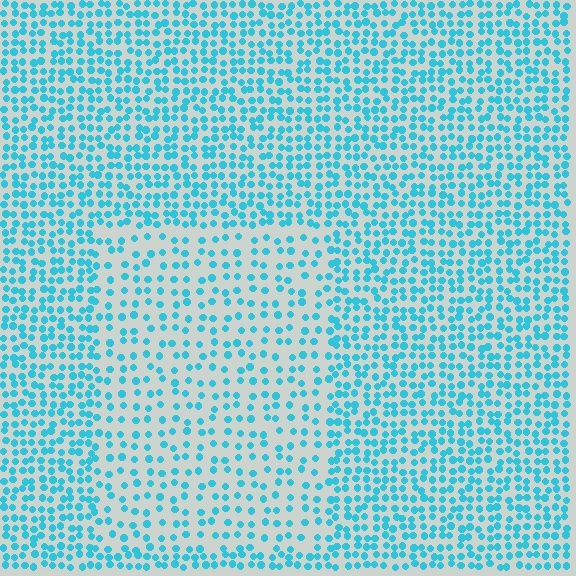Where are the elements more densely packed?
The elements are more densely packed outside the rectangle boundary.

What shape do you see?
I see a rectangle.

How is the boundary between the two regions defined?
The boundary is defined by a change in element density (approximately 1.8x ratio). All elements are the same color, size, and shape.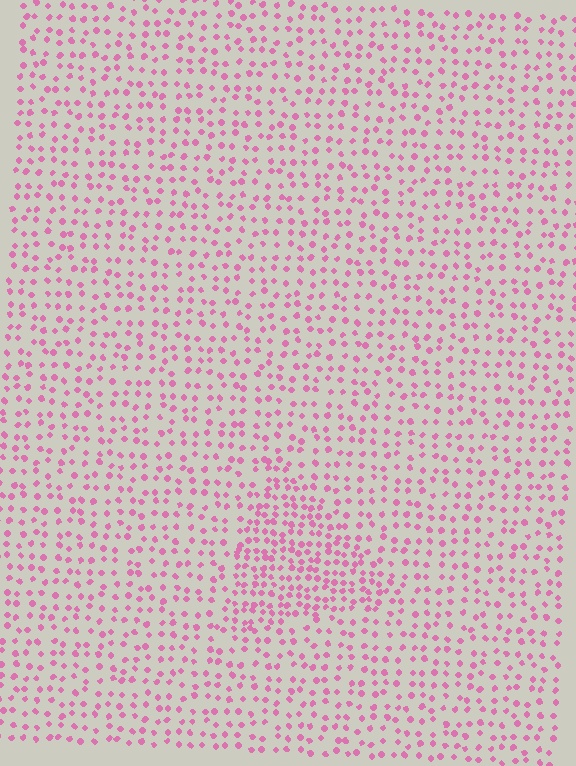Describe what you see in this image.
The image contains small pink elements arranged at two different densities. A triangle-shaped region is visible where the elements are more densely packed than the surrounding area.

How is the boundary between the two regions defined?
The boundary is defined by a change in element density (approximately 1.8x ratio). All elements are the same color, size, and shape.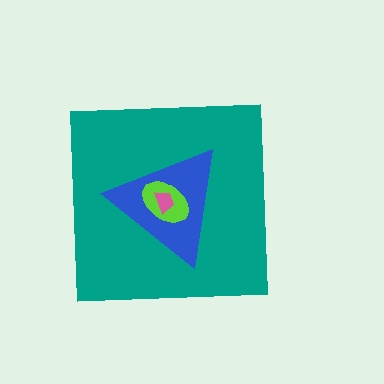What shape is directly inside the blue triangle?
The lime ellipse.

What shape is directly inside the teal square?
The blue triangle.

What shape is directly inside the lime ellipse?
The pink trapezoid.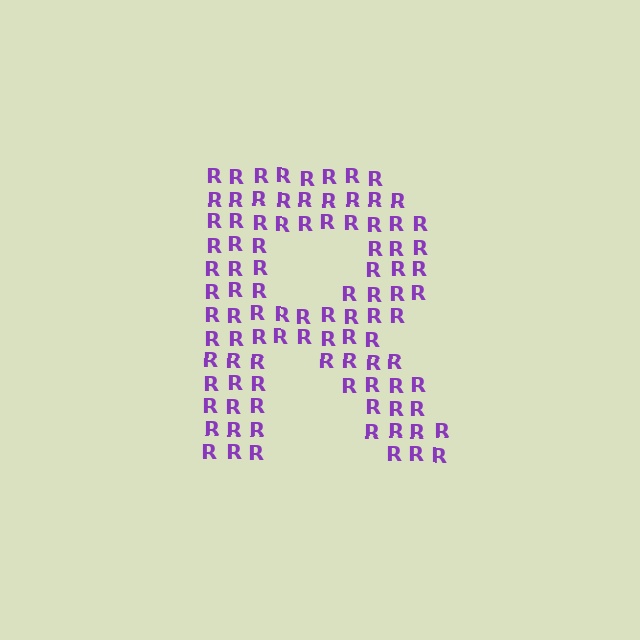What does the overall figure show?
The overall figure shows the letter R.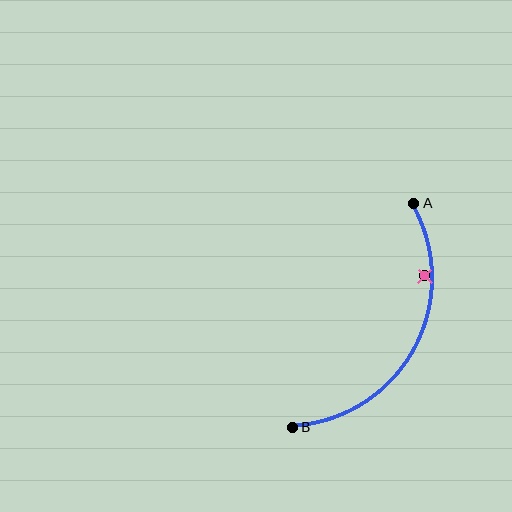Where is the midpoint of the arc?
The arc midpoint is the point on the curve farthest from the straight line joining A and B. It sits to the right of that line.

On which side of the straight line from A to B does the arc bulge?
The arc bulges to the right of the straight line connecting A and B.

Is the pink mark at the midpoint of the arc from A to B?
No — the pink mark does not lie on the arc at all. It sits slightly inside the curve.